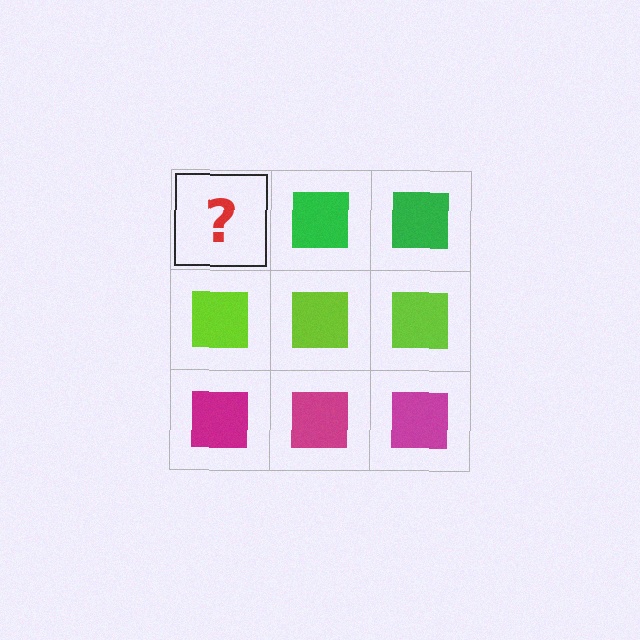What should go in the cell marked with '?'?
The missing cell should contain a green square.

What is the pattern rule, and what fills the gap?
The rule is that each row has a consistent color. The gap should be filled with a green square.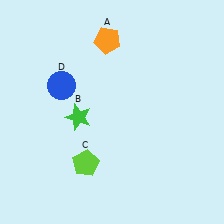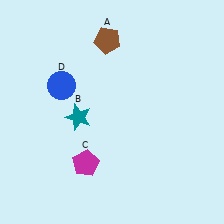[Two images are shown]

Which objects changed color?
A changed from orange to brown. B changed from green to teal. C changed from lime to magenta.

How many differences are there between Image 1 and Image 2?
There are 3 differences between the two images.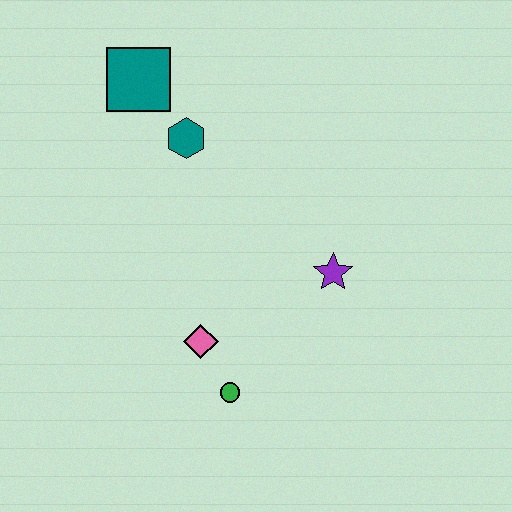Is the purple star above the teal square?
No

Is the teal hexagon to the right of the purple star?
No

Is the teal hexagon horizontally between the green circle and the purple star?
No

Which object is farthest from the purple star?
The teal square is farthest from the purple star.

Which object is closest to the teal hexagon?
The teal square is closest to the teal hexagon.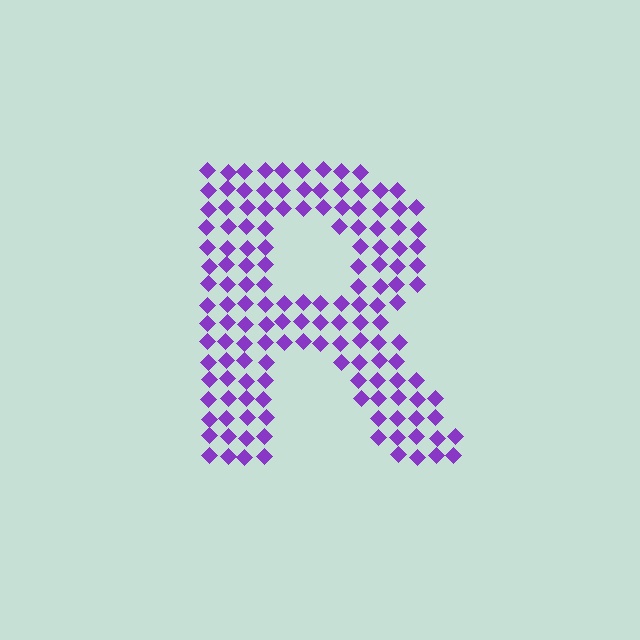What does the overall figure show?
The overall figure shows the letter R.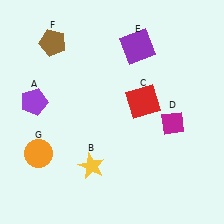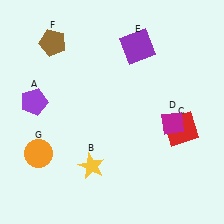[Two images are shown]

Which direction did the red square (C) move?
The red square (C) moved right.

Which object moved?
The red square (C) moved right.